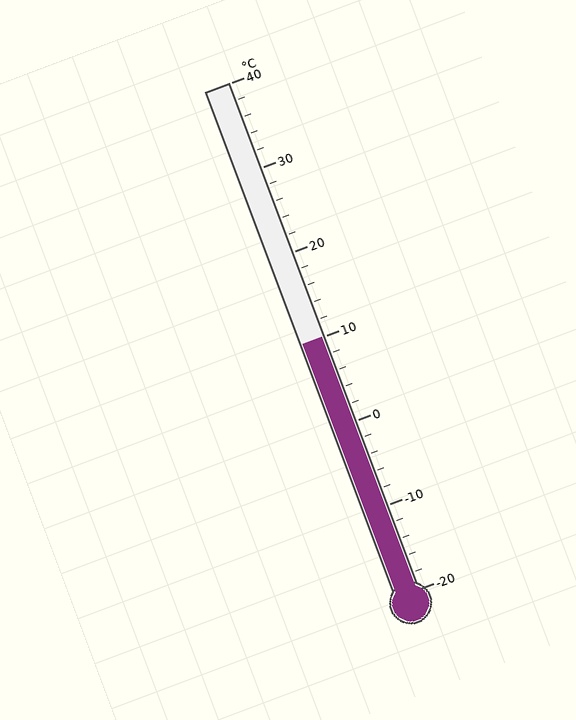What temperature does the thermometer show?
The thermometer shows approximately 10°C.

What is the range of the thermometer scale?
The thermometer scale ranges from -20°C to 40°C.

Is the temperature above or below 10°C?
The temperature is at 10°C.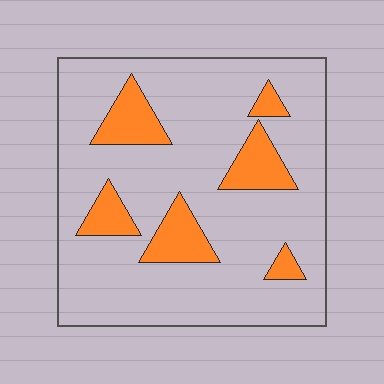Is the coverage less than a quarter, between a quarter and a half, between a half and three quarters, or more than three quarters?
Less than a quarter.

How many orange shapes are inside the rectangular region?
6.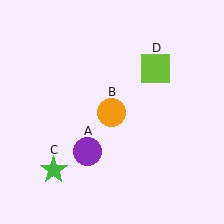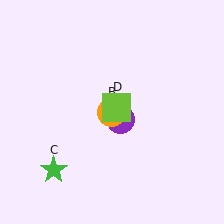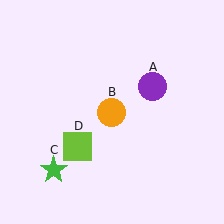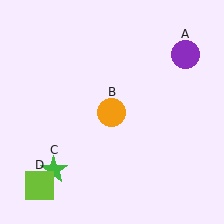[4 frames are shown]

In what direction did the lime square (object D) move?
The lime square (object D) moved down and to the left.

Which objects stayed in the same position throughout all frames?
Orange circle (object B) and green star (object C) remained stationary.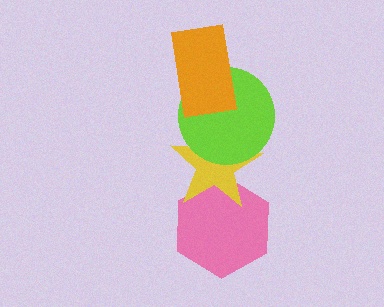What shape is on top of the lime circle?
The orange rectangle is on top of the lime circle.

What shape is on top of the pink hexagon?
The yellow star is on top of the pink hexagon.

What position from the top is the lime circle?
The lime circle is 2nd from the top.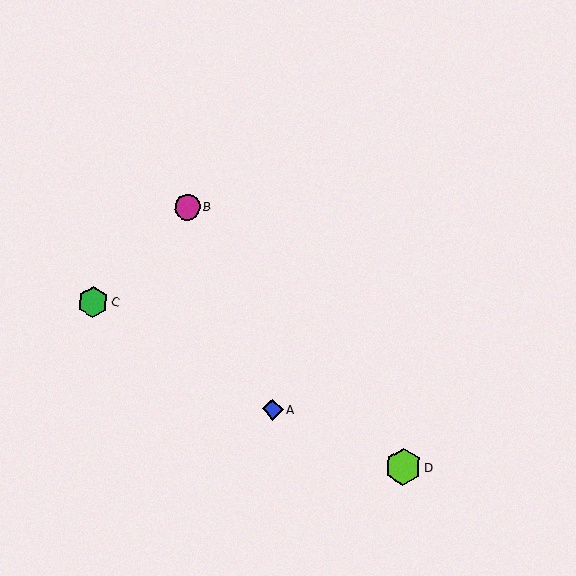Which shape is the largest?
The lime hexagon (labeled D) is the largest.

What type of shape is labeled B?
Shape B is a magenta circle.